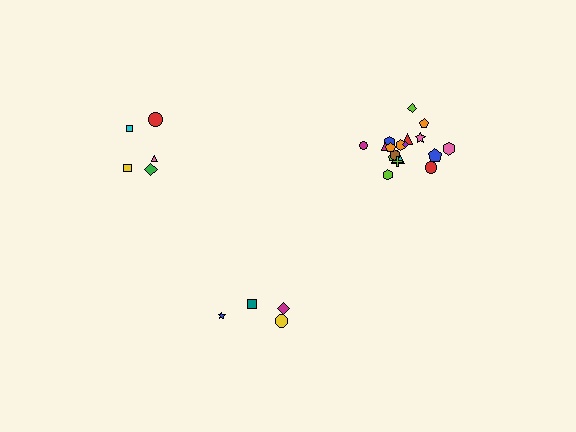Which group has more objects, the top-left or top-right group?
The top-right group.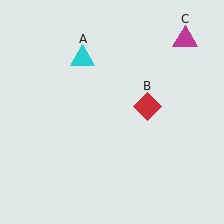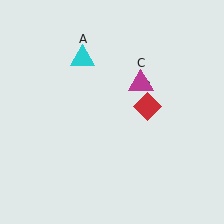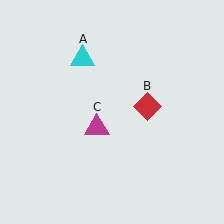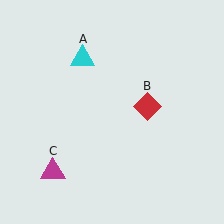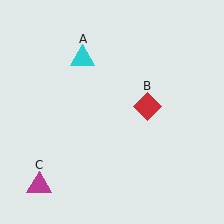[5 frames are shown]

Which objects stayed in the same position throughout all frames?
Cyan triangle (object A) and red diamond (object B) remained stationary.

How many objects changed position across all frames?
1 object changed position: magenta triangle (object C).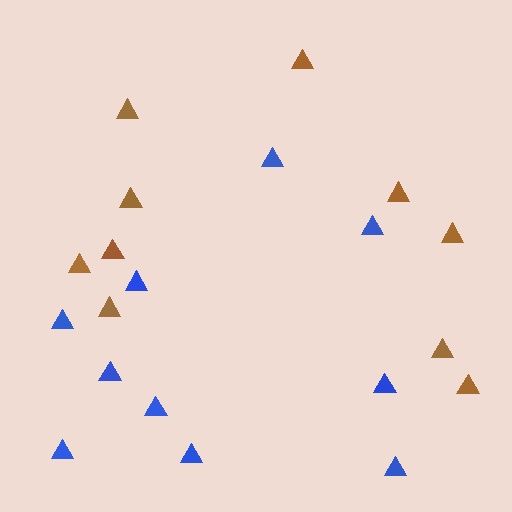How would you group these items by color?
There are 2 groups: one group of blue triangles (10) and one group of brown triangles (10).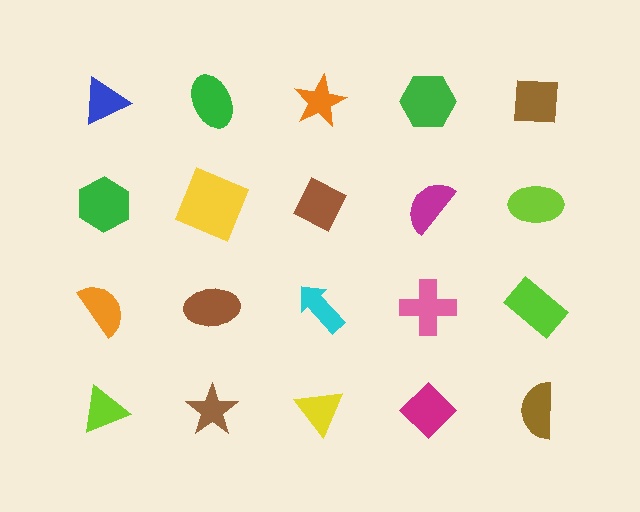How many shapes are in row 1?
5 shapes.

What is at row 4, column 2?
A brown star.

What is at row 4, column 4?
A magenta diamond.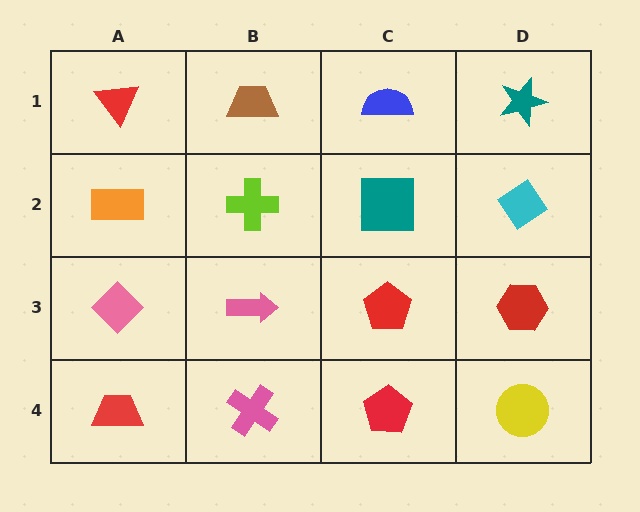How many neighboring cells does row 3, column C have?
4.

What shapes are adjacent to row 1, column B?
A lime cross (row 2, column B), a red triangle (row 1, column A), a blue semicircle (row 1, column C).